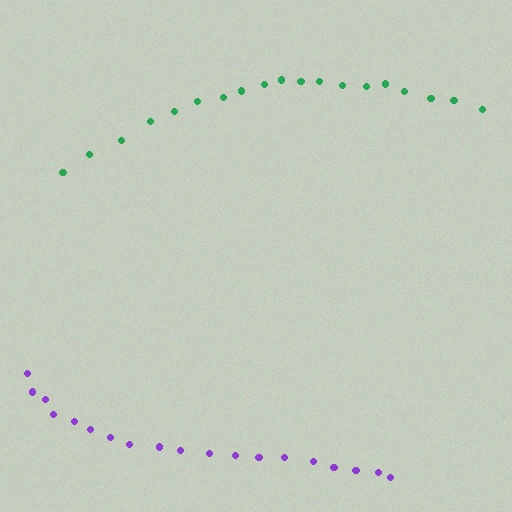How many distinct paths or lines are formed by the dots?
There are 2 distinct paths.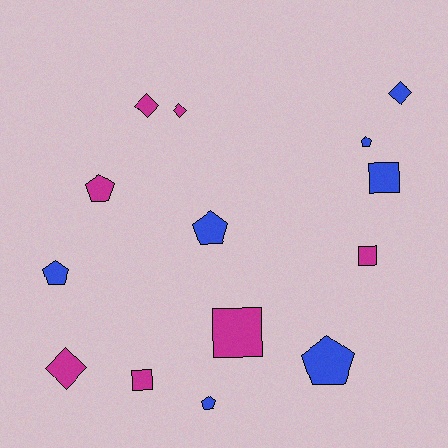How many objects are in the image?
There are 14 objects.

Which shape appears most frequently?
Pentagon, with 6 objects.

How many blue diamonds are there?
There is 1 blue diamond.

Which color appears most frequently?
Blue, with 7 objects.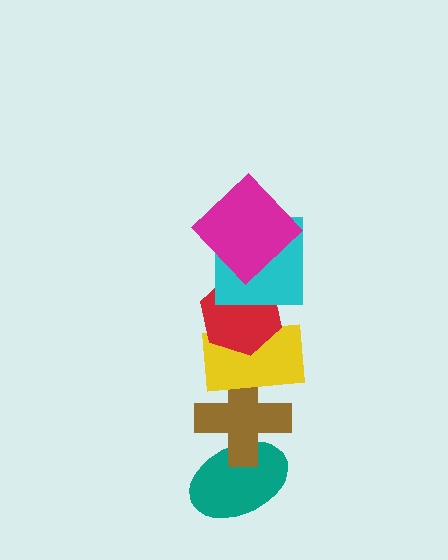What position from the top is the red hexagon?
The red hexagon is 3rd from the top.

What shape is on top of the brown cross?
The yellow rectangle is on top of the brown cross.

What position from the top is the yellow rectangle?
The yellow rectangle is 4th from the top.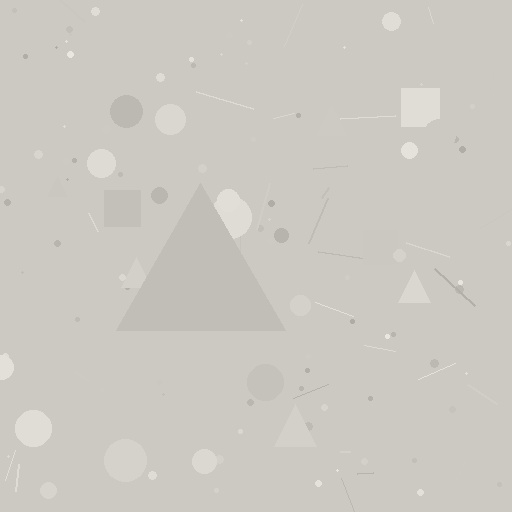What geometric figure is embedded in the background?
A triangle is embedded in the background.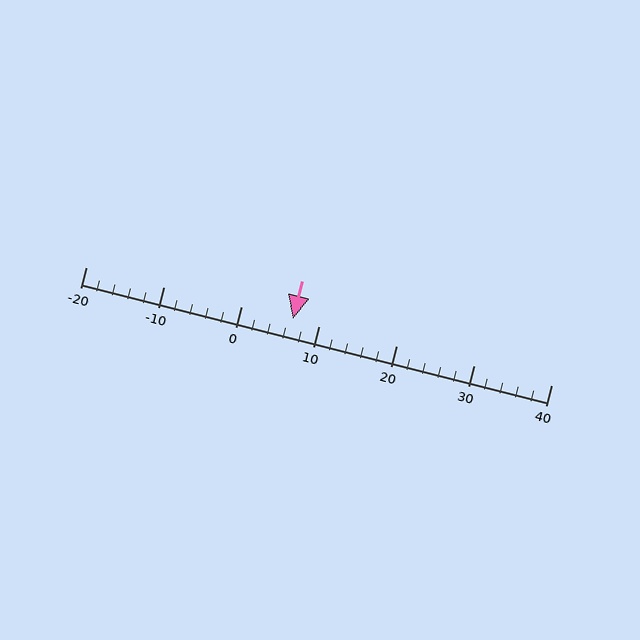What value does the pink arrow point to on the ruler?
The pink arrow points to approximately 7.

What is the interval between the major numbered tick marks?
The major tick marks are spaced 10 units apart.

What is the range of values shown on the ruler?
The ruler shows values from -20 to 40.